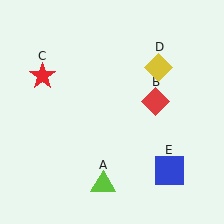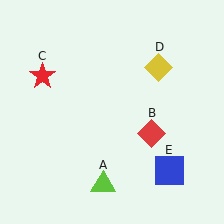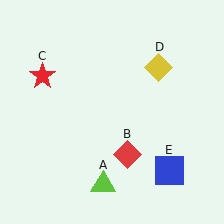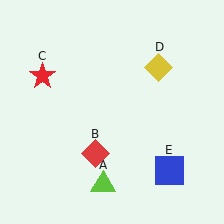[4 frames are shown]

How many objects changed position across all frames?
1 object changed position: red diamond (object B).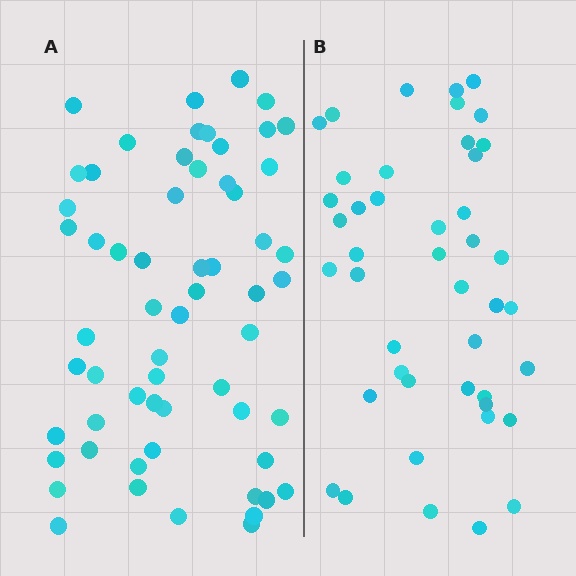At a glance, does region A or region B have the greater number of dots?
Region A (the left region) has more dots.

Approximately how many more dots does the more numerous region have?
Region A has approximately 15 more dots than region B.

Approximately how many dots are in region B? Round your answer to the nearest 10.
About 40 dots. (The exact count is 44, which rounds to 40.)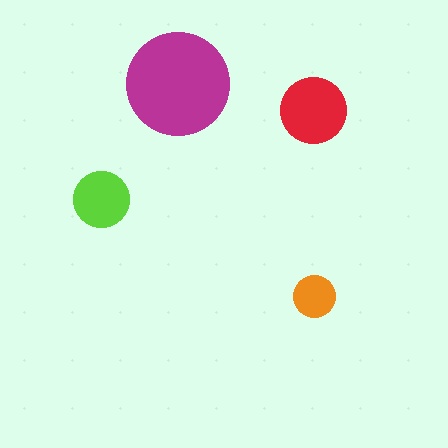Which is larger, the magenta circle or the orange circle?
The magenta one.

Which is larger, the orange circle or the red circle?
The red one.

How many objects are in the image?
There are 4 objects in the image.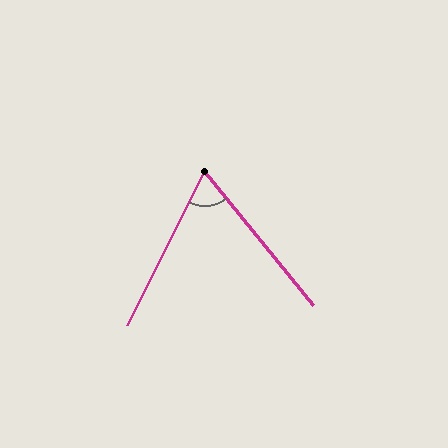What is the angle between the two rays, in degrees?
Approximately 66 degrees.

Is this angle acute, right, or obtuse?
It is acute.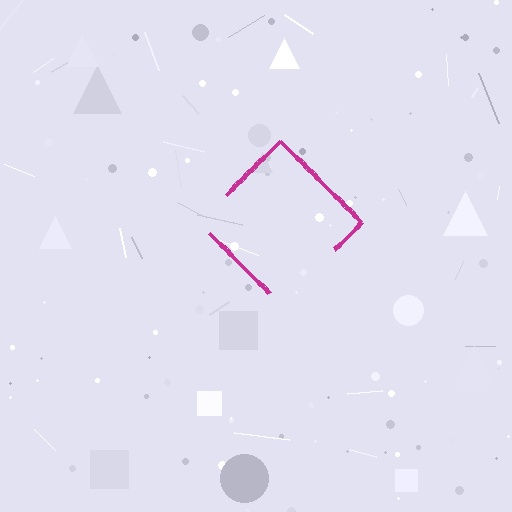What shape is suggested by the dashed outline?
The dashed outline suggests a diamond.